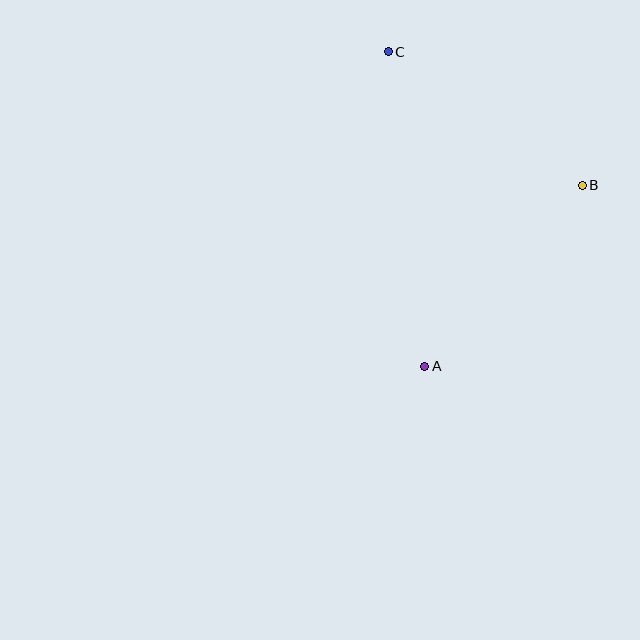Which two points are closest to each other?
Points B and C are closest to each other.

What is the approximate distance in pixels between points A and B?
The distance between A and B is approximately 240 pixels.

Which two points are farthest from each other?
Points A and C are farthest from each other.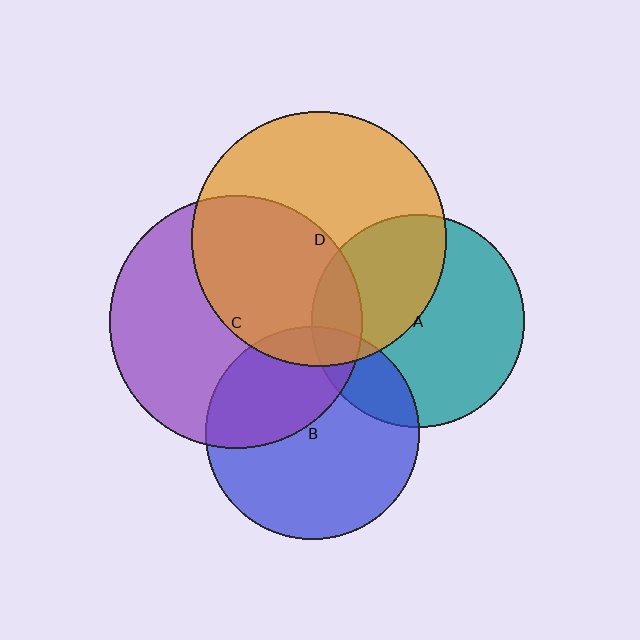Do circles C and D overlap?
Yes.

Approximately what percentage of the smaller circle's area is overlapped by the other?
Approximately 45%.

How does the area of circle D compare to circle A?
Approximately 1.4 times.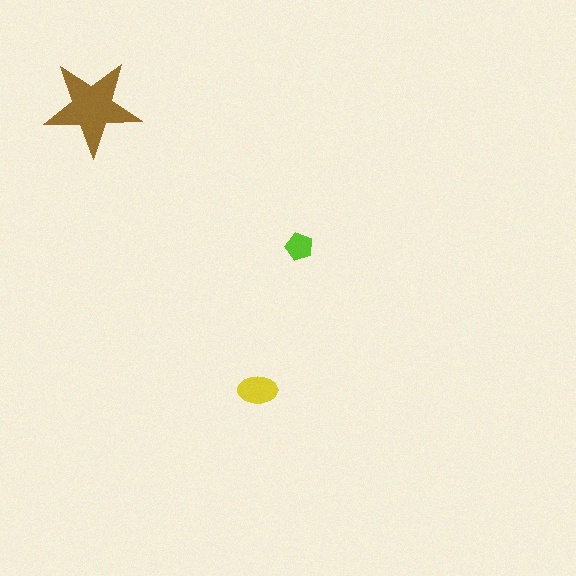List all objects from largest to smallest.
The brown star, the yellow ellipse, the lime pentagon.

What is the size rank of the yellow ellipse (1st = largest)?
2nd.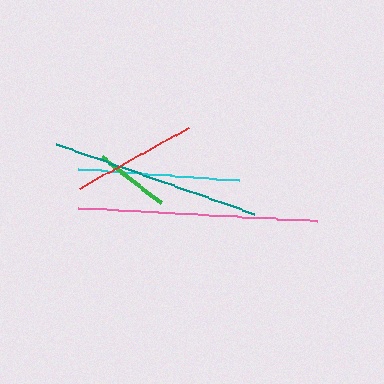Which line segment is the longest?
The pink line is the longest at approximately 239 pixels.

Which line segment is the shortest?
The green line is the shortest at approximately 75 pixels.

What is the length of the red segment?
The red segment is approximately 124 pixels long.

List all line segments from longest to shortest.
From longest to shortest: pink, teal, cyan, red, green.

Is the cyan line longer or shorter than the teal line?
The teal line is longer than the cyan line.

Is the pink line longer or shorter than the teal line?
The pink line is longer than the teal line.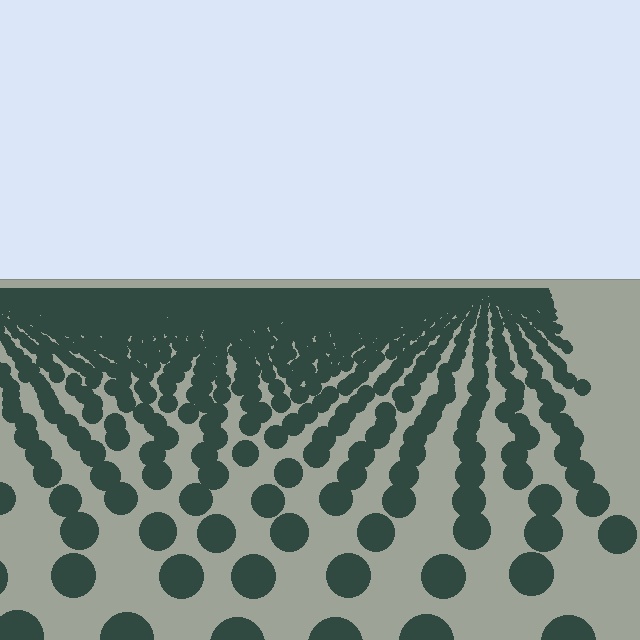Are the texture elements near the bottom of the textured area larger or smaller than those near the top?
Larger. Near the bottom, elements are closer to the viewer and appear at a bigger on-screen size.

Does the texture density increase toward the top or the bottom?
Density increases toward the top.